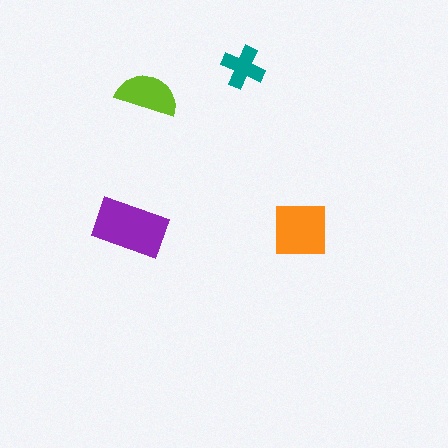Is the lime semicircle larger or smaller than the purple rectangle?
Smaller.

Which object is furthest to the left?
The purple rectangle is leftmost.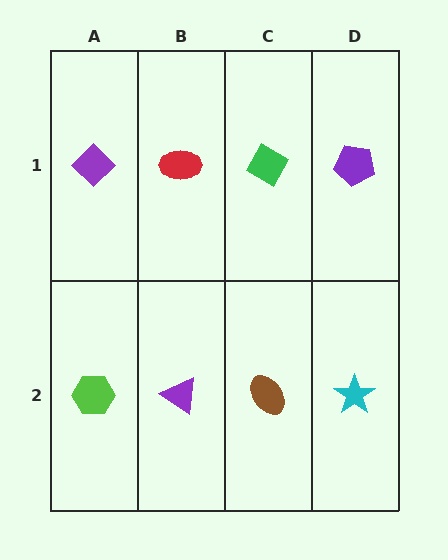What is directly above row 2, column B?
A red ellipse.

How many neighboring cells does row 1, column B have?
3.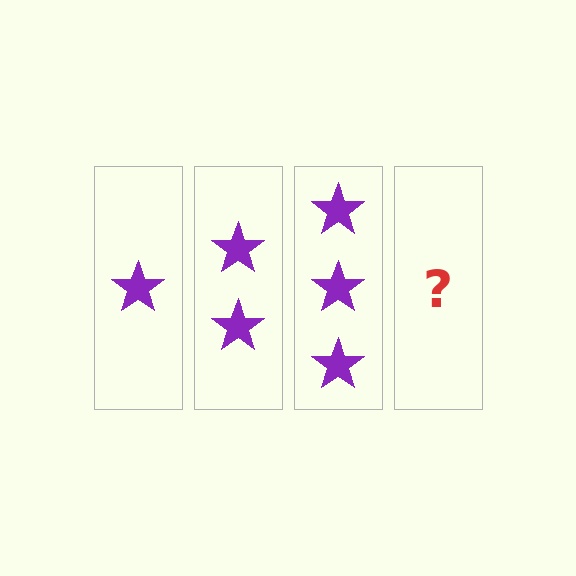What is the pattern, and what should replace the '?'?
The pattern is that each step adds one more star. The '?' should be 4 stars.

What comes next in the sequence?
The next element should be 4 stars.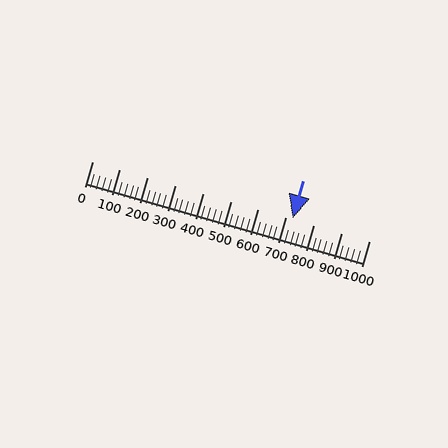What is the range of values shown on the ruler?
The ruler shows values from 0 to 1000.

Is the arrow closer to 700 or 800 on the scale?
The arrow is closer to 700.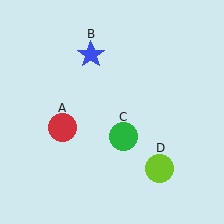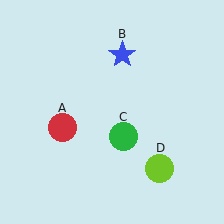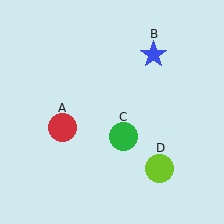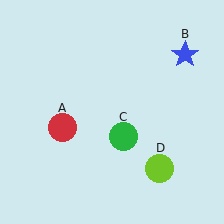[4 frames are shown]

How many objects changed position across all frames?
1 object changed position: blue star (object B).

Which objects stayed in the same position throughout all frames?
Red circle (object A) and green circle (object C) and lime circle (object D) remained stationary.